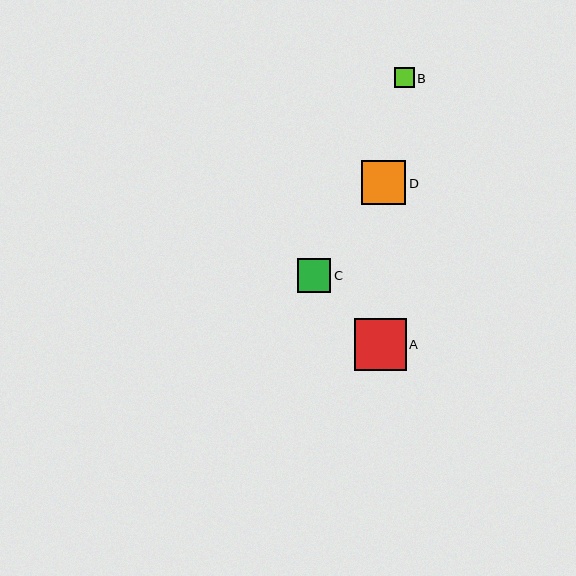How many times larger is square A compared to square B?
Square A is approximately 2.6 times the size of square B.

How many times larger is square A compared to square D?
Square A is approximately 1.2 times the size of square D.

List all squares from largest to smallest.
From largest to smallest: A, D, C, B.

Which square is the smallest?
Square B is the smallest with a size of approximately 20 pixels.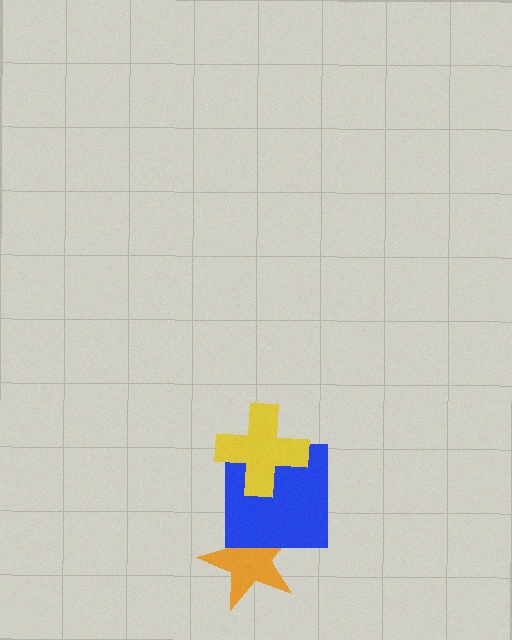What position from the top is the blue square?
The blue square is 2nd from the top.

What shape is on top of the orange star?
The blue square is on top of the orange star.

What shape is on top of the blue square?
The yellow cross is on top of the blue square.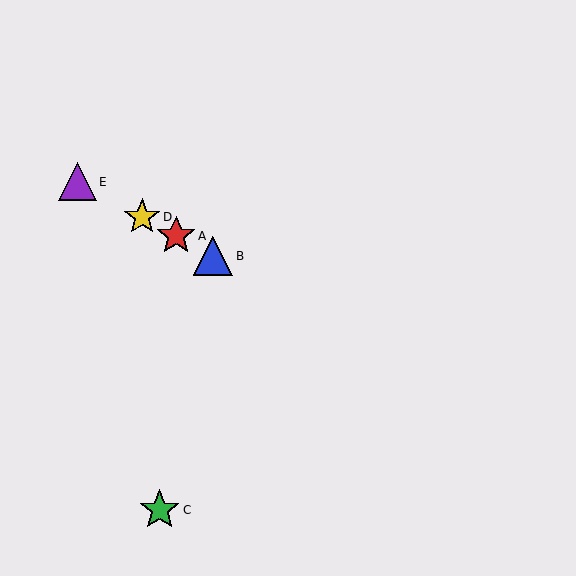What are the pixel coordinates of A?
Object A is at (176, 236).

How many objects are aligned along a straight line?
4 objects (A, B, D, E) are aligned along a straight line.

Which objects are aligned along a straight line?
Objects A, B, D, E are aligned along a straight line.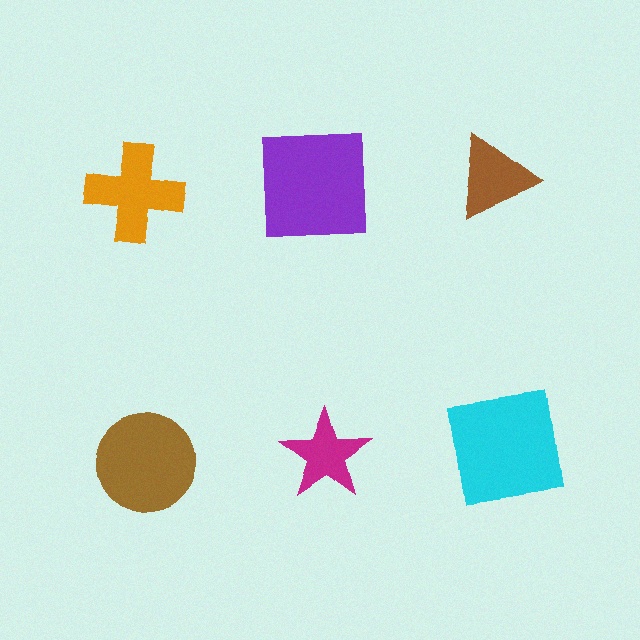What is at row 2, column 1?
A brown circle.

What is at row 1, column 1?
An orange cross.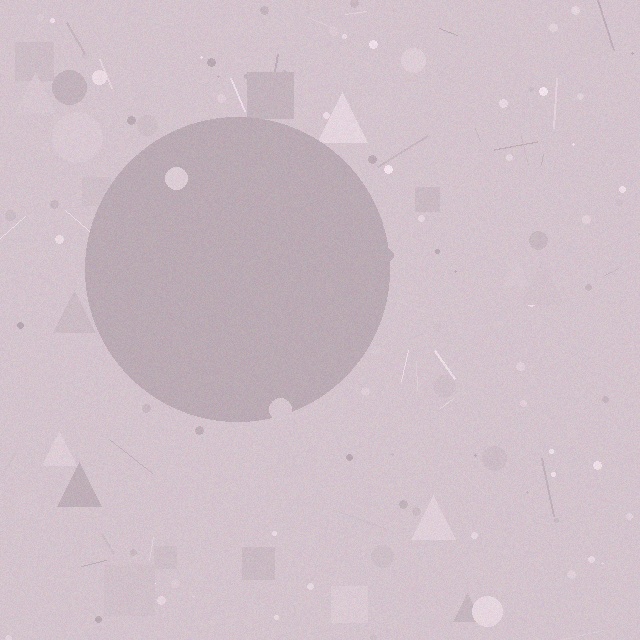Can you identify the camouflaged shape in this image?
The camouflaged shape is a circle.